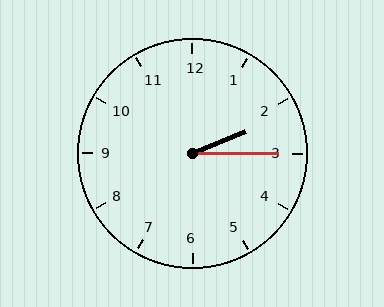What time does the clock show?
2:15.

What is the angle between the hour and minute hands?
Approximately 22 degrees.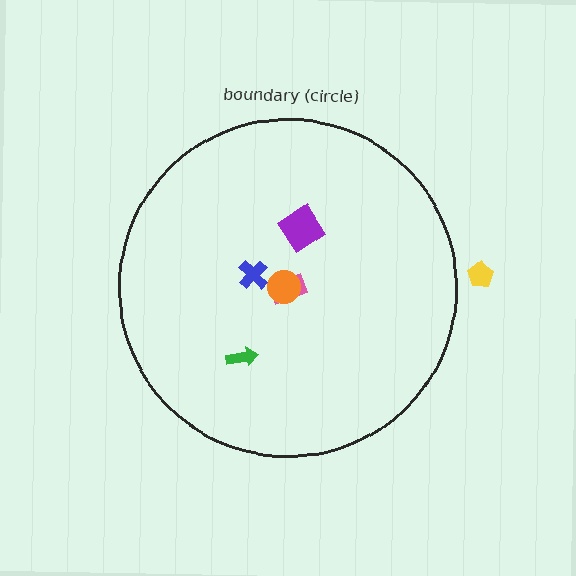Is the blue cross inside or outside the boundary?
Inside.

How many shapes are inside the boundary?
5 inside, 1 outside.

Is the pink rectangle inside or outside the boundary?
Inside.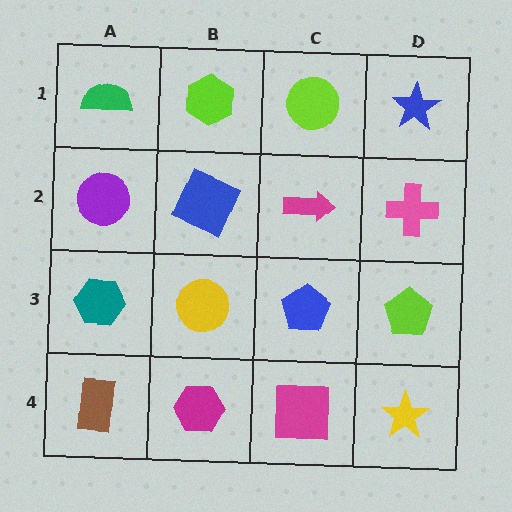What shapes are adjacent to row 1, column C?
A magenta arrow (row 2, column C), a lime hexagon (row 1, column B), a blue star (row 1, column D).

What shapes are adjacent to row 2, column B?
A lime hexagon (row 1, column B), a yellow circle (row 3, column B), a purple circle (row 2, column A), a magenta arrow (row 2, column C).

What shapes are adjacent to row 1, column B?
A blue square (row 2, column B), a green semicircle (row 1, column A), a lime circle (row 1, column C).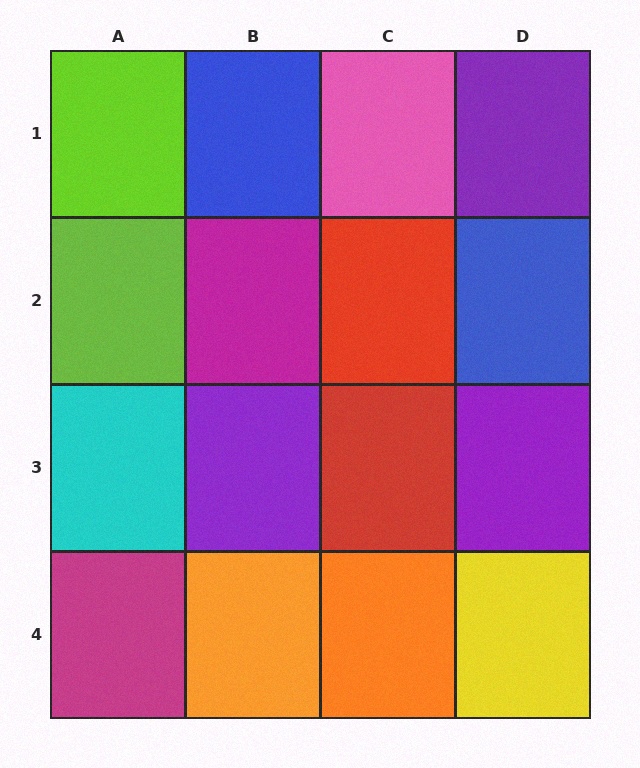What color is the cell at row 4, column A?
Magenta.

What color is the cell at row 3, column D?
Purple.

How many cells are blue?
2 cells are blue.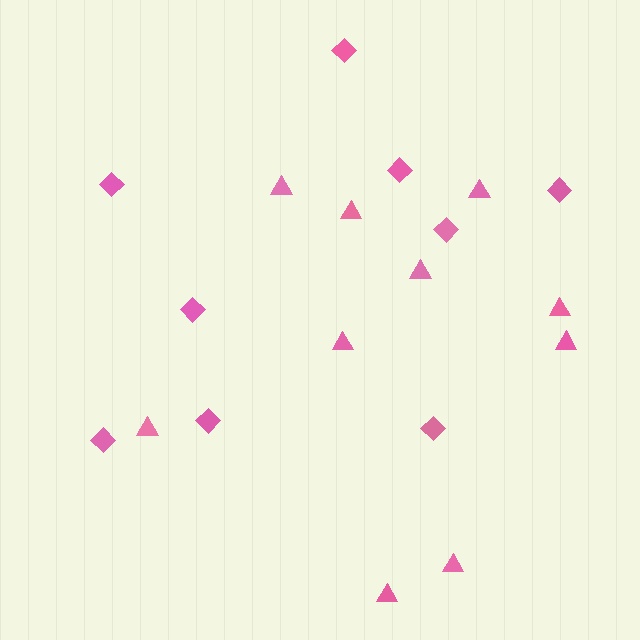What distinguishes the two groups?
There are 2 groups: one group of diamonds (9) and one group of triangles (10).